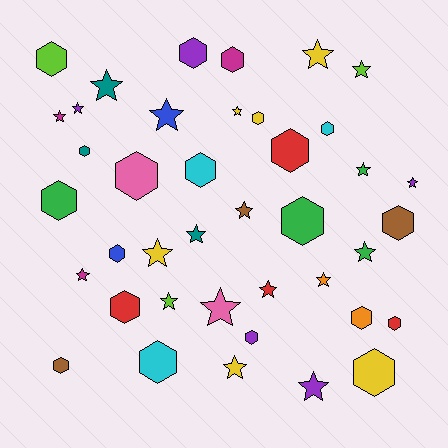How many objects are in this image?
There are 40 objects.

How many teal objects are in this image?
There are 3 teal objects.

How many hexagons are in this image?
There are 20 hexagons.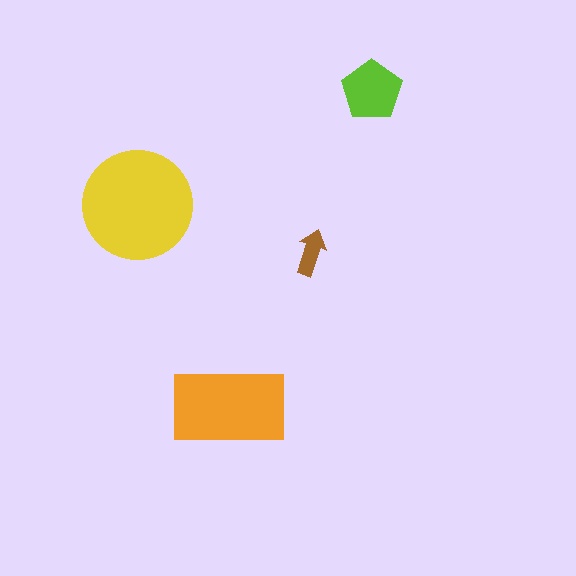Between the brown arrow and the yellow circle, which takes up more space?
The yellow circle.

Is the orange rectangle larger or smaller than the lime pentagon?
Larger.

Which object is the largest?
The yellow circle.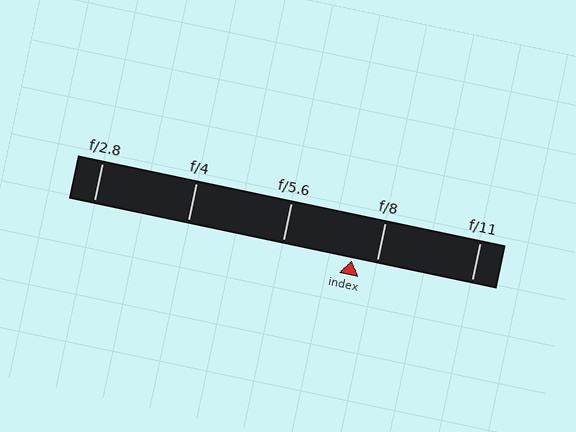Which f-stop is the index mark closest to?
The index mark is closest to f/8.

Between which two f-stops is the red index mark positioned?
The index mark is between f/5.6 and f/8.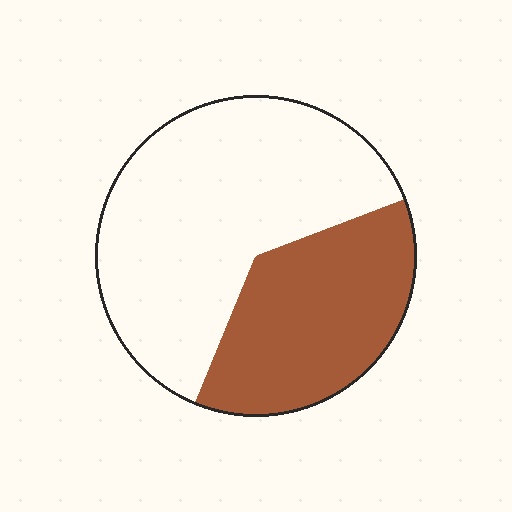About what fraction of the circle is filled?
About three eighths (3/8).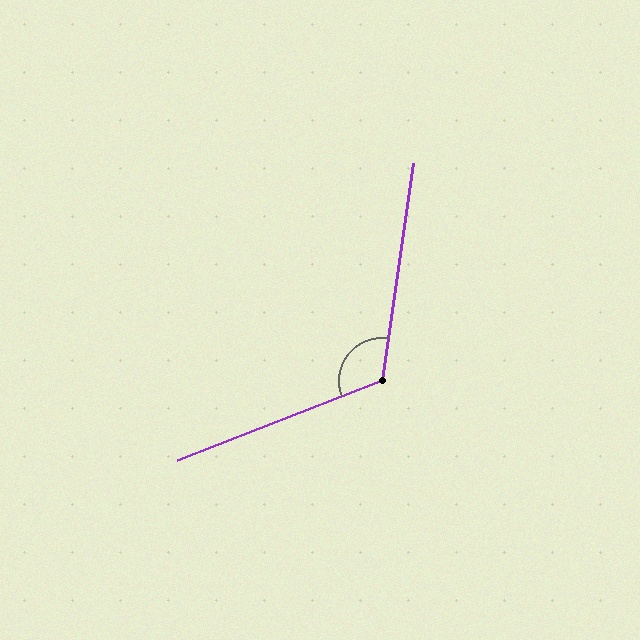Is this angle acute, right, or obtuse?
It is obtuse.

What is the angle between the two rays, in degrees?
Approximately 119 degrees.